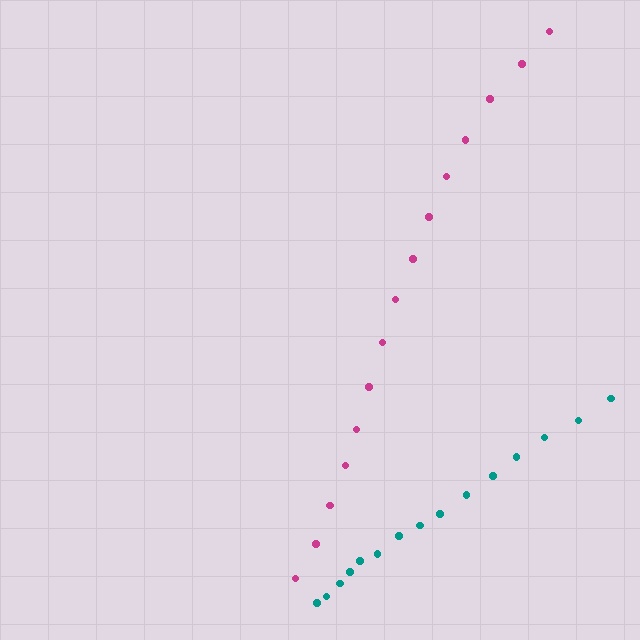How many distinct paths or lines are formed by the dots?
There are 2 distinct paths.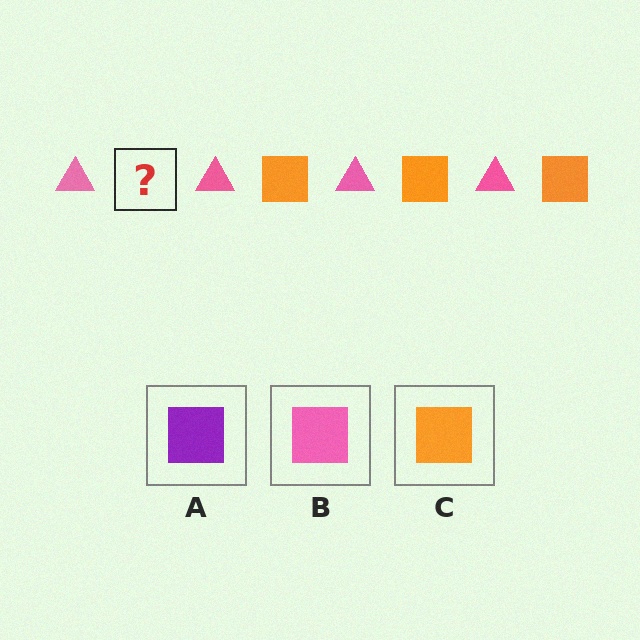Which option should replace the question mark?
Option C.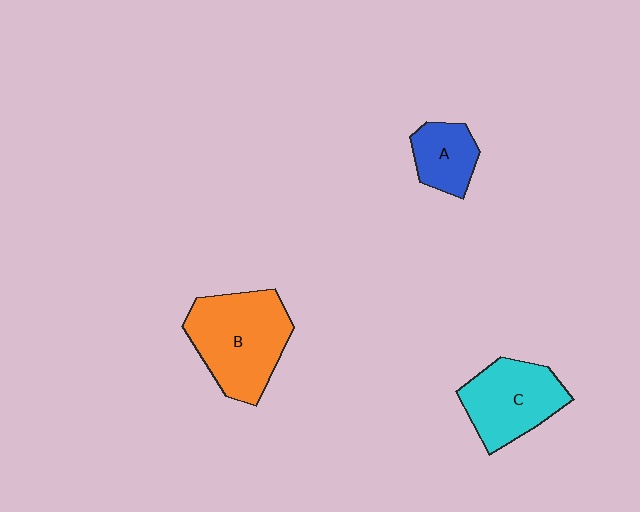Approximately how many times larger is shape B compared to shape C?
Approximately 1.3 times.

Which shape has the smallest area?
Shape A (blue).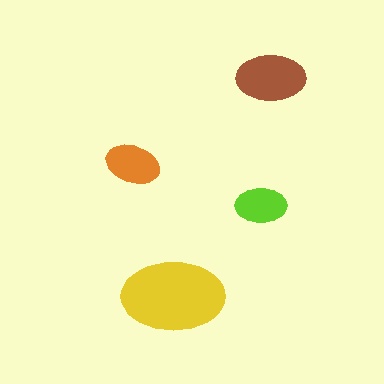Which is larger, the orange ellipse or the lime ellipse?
The orange one.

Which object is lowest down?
The yellow ellipse is bottommost.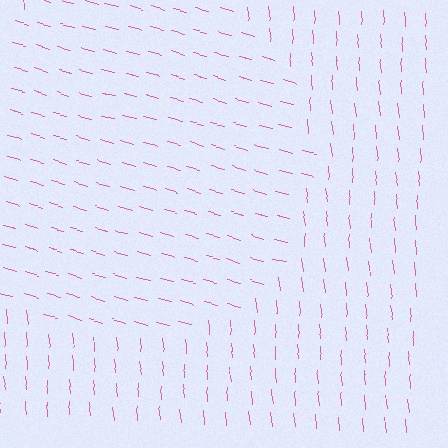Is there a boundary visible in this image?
Yes, there is a texture boundary formed by a change in line orientation.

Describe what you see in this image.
The image is filled with small pink line segments. A circle region in the image has lines oriented differently from the surrounding lines, creating a visible texture boundary.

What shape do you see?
I see a circle.